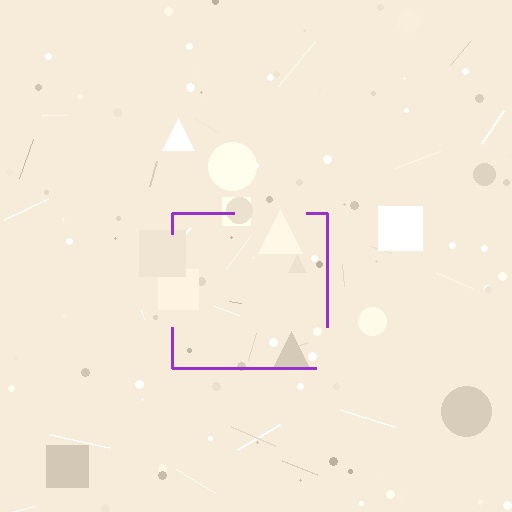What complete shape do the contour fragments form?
The contour fragments form a square.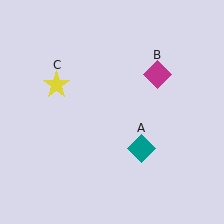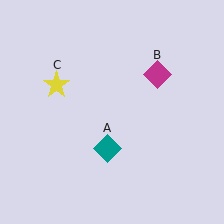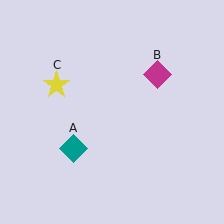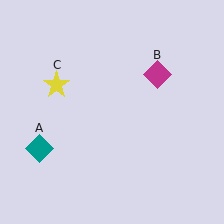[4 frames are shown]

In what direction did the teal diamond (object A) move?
The teal diamond (object A) moved left.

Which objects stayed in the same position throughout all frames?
Magenta diamond (object B) and yellow star (object C) remained stationary.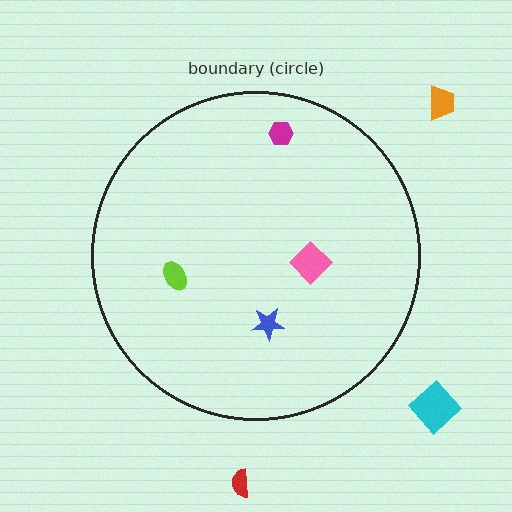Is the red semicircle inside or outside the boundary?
Outside.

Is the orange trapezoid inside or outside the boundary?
Outside.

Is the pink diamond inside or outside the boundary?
Inside.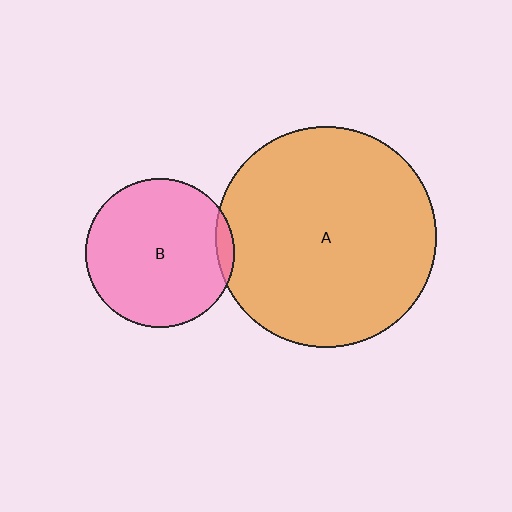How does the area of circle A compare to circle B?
Approximately 2.2 times.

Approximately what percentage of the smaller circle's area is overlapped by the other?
Approximately 5%.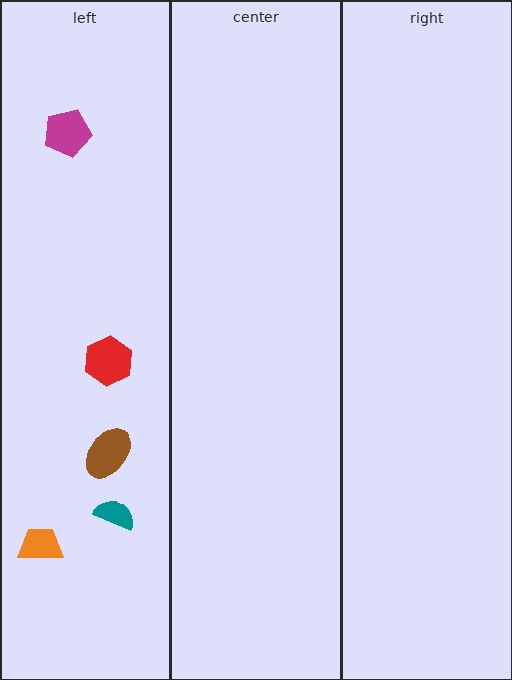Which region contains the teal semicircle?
The left region.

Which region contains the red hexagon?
The left region.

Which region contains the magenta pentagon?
The left region.